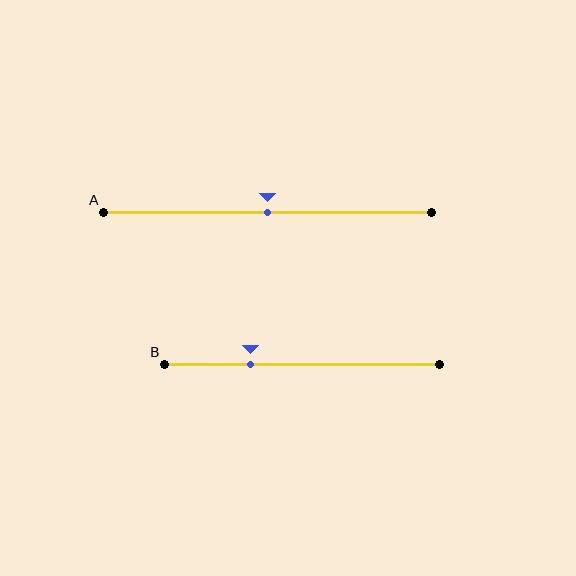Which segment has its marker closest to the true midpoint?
Segment A has its marker closest to the true midpoint.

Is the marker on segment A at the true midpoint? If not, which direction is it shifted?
Yes, the marker on segment A is at the true midpoint.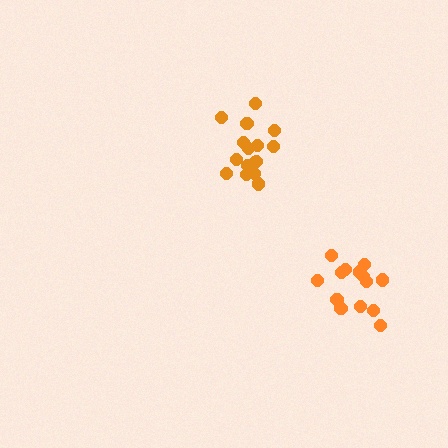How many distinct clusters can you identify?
There are 2 distinct clusters.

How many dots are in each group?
Group 1: 17 dots, Group 2: 14 dots (31 total).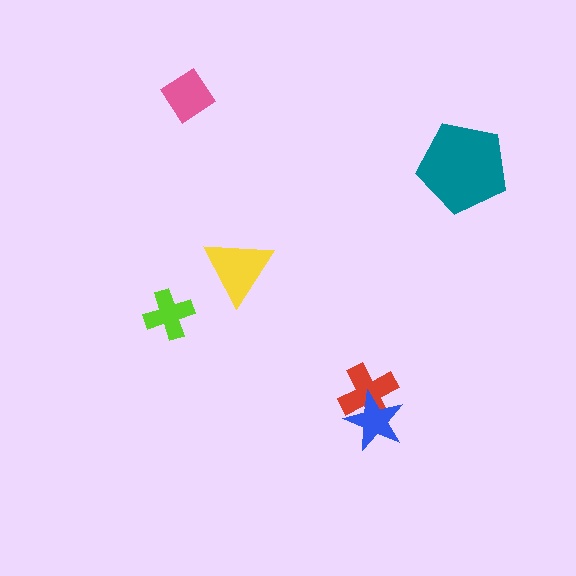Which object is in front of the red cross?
The blue star is in front of the red cross.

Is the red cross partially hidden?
Yes, it is partially covered by another shape.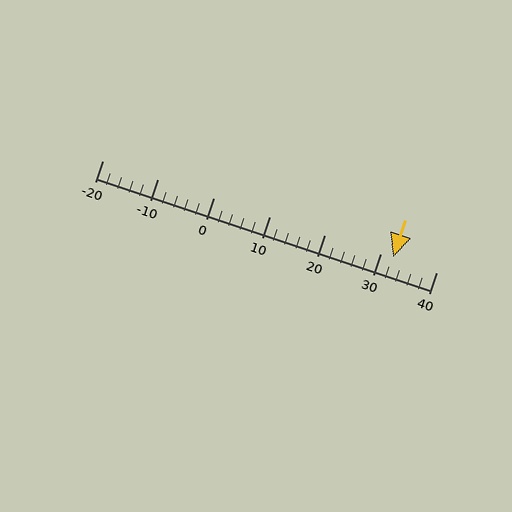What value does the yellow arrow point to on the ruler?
The yellow arrow points to approximately 32.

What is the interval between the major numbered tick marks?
The major tick marks are spaced 10 units apart.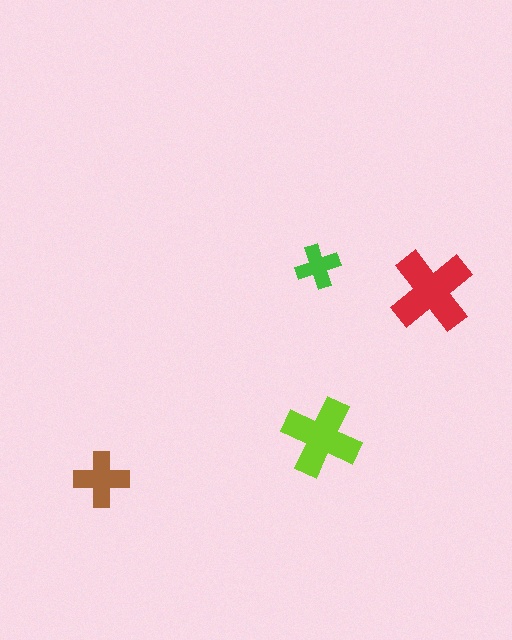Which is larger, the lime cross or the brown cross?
The lime one.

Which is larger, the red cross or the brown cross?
The red one.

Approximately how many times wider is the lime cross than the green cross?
About 2 times wider.